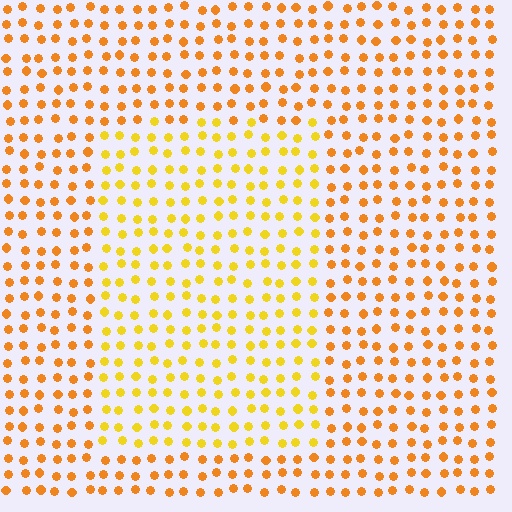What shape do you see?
I see a rectangle.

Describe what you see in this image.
The image is filled with small orange elements in a uniform arrangement. A rectangle-shaped region is visible where the elements are tinted to a slightly different hue, forming a subtle color boundary.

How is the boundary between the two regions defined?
The boundary is defined purely by a slight shift in hue (about 23 degrees). Spacing, size, and orientation are identical on both sides.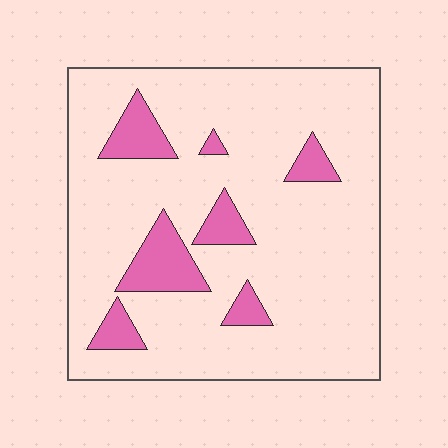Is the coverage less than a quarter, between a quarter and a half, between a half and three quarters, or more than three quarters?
Less than a quarter.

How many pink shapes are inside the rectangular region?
7.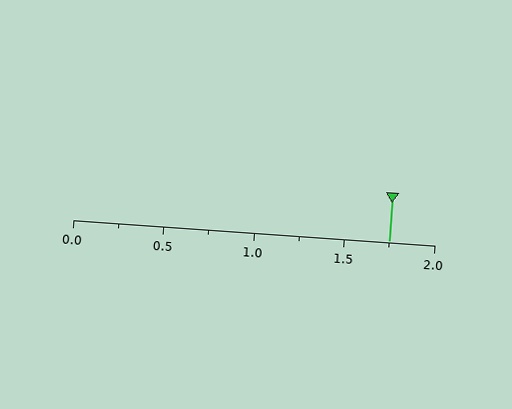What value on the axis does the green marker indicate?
The marker indicates approximately 1.75.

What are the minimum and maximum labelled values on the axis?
The axis runs from 0.0 to 2.0.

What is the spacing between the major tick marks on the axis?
The major ticks are spaced 0.5 apart.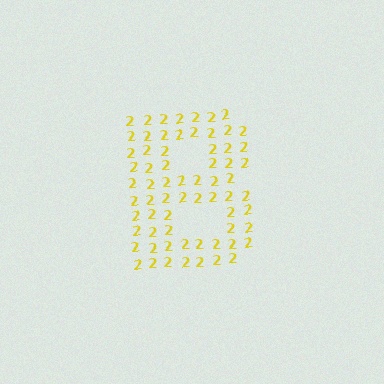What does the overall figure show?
The overall figure shows the letter B.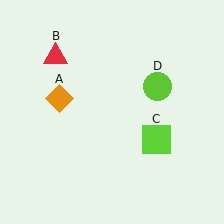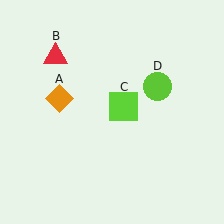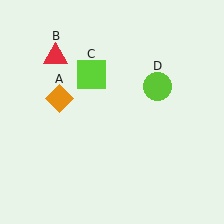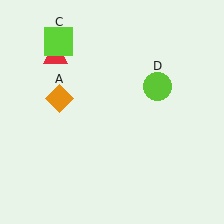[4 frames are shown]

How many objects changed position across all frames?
1 object changed position: lime square (object C).